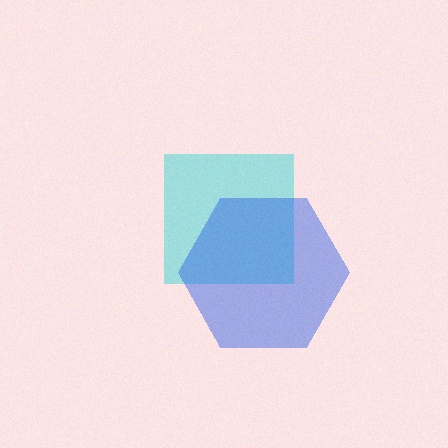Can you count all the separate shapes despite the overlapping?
Yes, there are 2 separate shapes.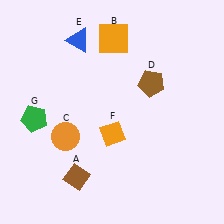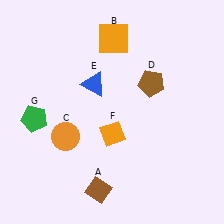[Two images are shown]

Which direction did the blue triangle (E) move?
The blue triangle (E) moved down.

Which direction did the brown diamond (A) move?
The brown diamond (A) moved right.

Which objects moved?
The objects that moved are: the brown diamond (A), the blue triangle (E).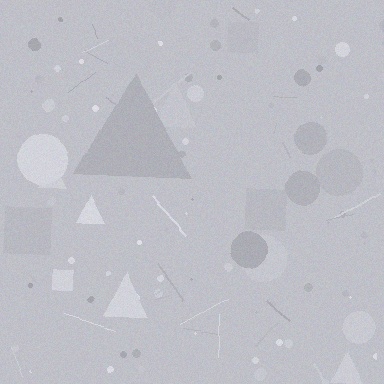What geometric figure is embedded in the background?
A triangle is embedded in the background.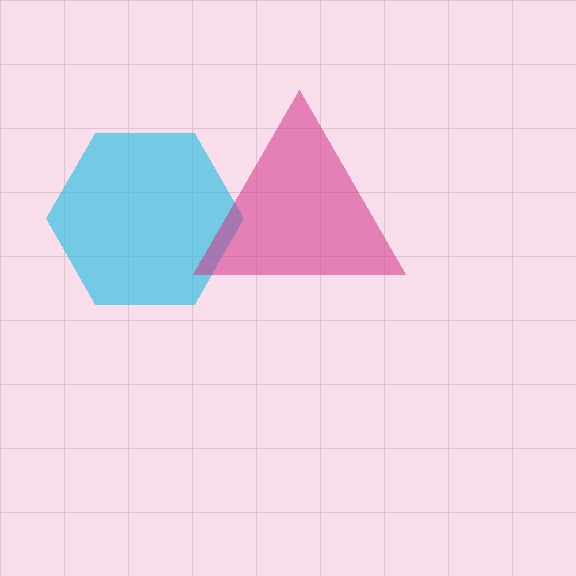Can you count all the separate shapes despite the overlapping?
Yes, there are 2 separate shapes.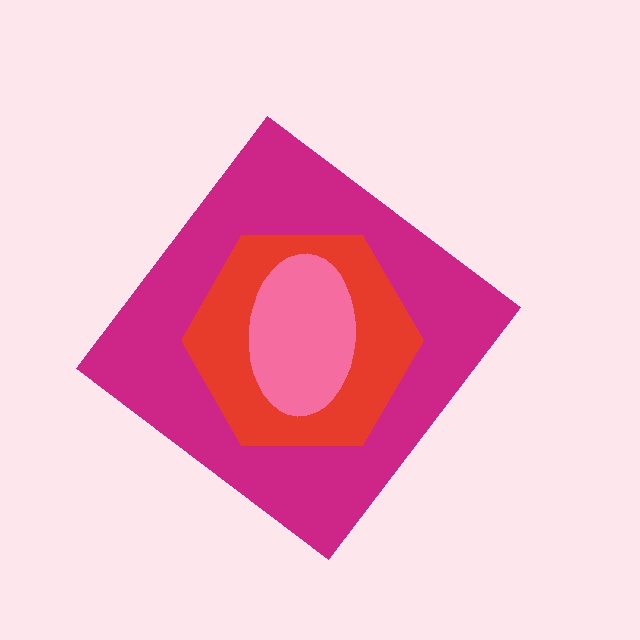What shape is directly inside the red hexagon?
The pink ellipse.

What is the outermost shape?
The magenta diamond.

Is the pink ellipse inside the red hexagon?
Yes.